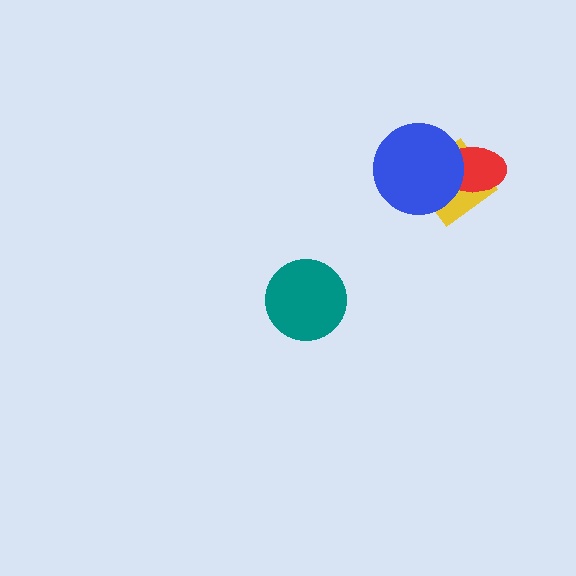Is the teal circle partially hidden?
No, no other shape covers it.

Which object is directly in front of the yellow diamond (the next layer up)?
The red ellipse is directly in front of the yellow diamond.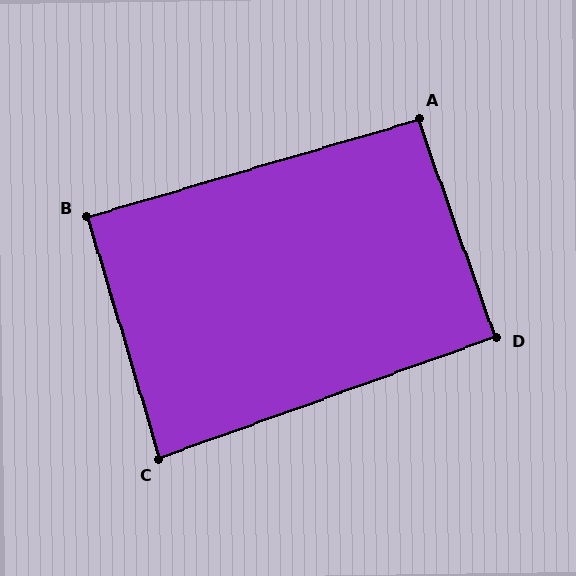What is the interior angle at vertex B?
Approximately 90 degrees (approximately right).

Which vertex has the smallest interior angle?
C, at approximately 87 degrees.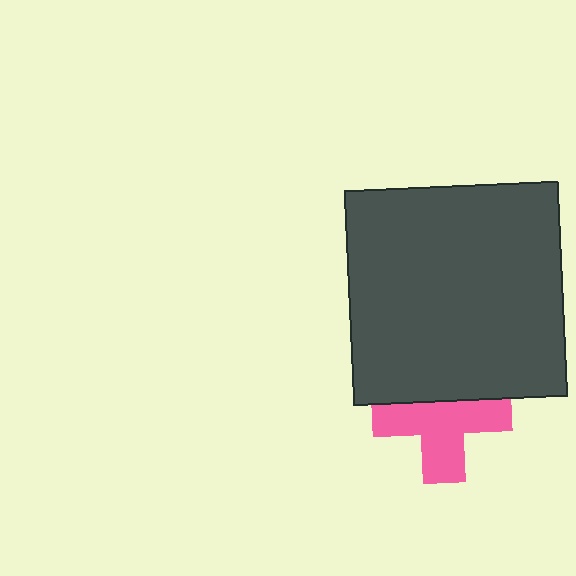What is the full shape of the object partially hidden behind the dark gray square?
The partially hidden object is a pink cross.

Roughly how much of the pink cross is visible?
About half of it is visible (roughly 63%).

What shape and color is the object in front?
The object in front is a dark gray square.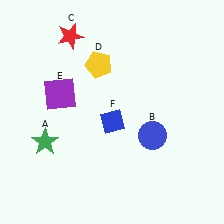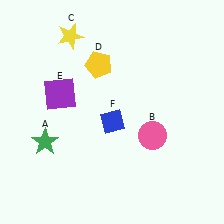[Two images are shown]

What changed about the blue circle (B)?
In Image 1, B is blue. In Image 2, it changed to pink.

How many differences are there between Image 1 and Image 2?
There are 2 differences between the two images.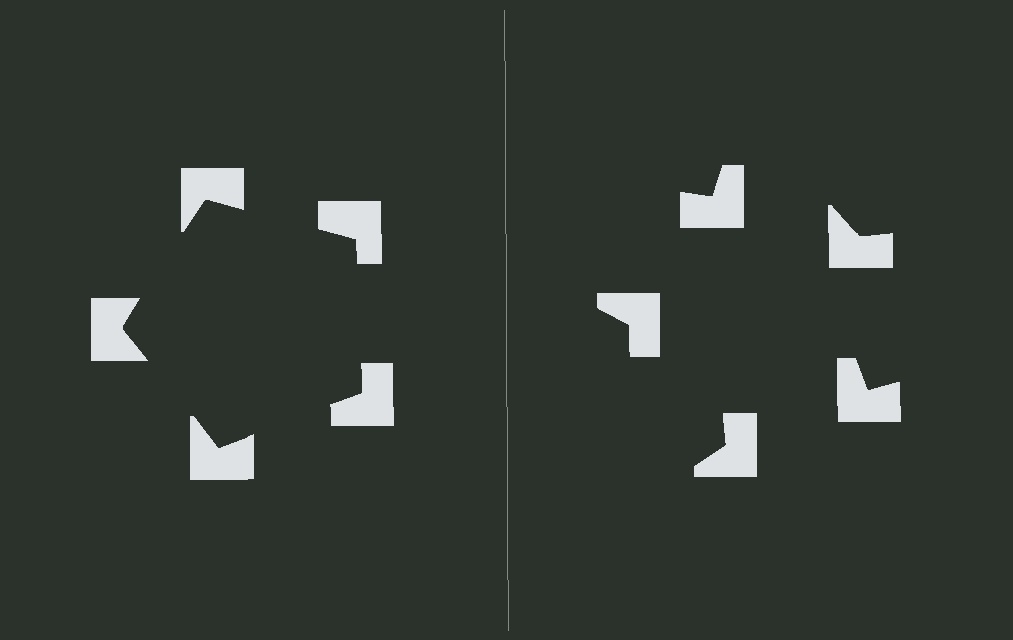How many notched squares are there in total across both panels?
10 — 5 on each side.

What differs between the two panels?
The notched squares are positioned identically on both sides; only the wedge orientations differ. On the left they align to a pentagon; on the right they are misaligned.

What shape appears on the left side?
An illusory pentagon.